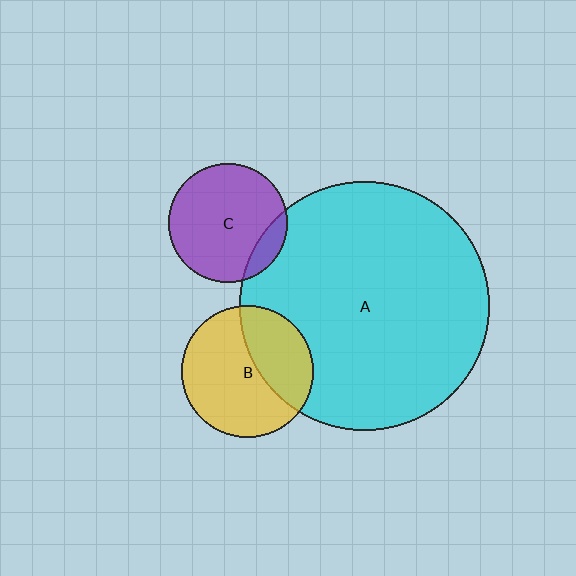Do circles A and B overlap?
Yes.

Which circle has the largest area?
Circle A (cyan).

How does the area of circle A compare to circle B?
Approximately 3.6 times.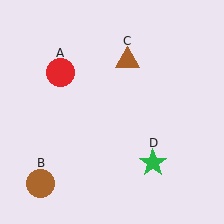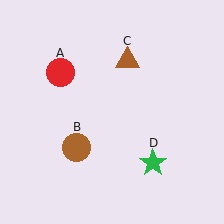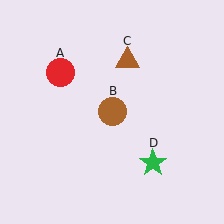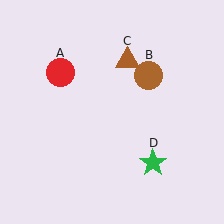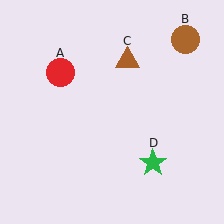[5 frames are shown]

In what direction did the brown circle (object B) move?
The brown circle (object B) moved up and to the right.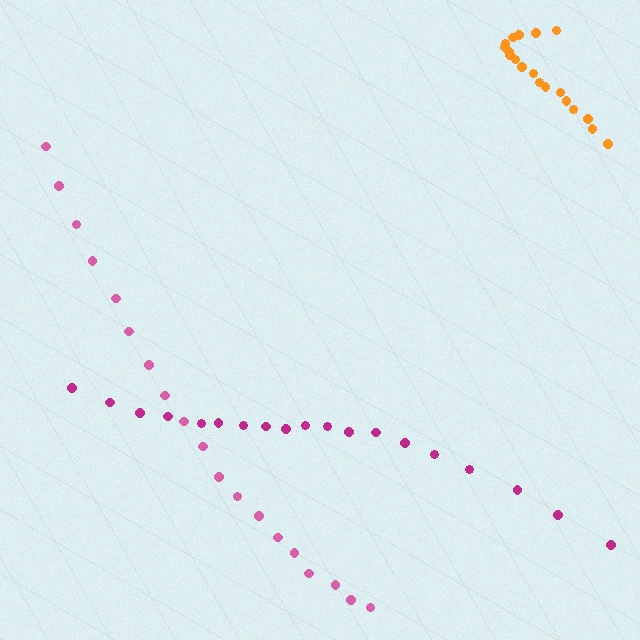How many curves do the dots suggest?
There are 3 distinct paths.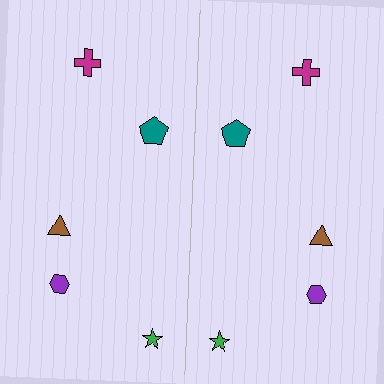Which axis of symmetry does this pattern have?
The pattern has a vertical axis of symmetry running through the center of the image.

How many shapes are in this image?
There are 10 shapes in this image.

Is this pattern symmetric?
Yes, this pattern has bilateral (reflection) symmetry.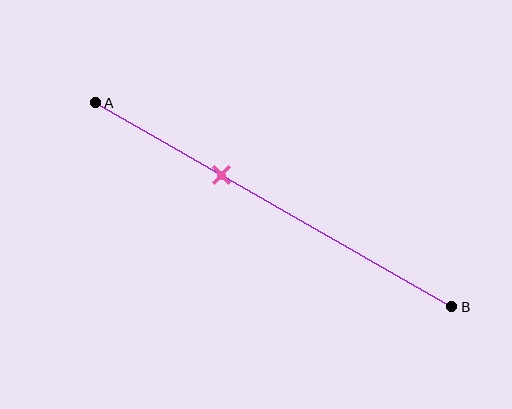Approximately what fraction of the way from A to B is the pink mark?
The pink mark is approximately 35% of the way from A to B.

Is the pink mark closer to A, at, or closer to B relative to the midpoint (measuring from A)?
The pink mark is closer to point A than the midpoint of segment AB.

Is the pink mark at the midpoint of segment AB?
No, the mark is at about 35% from A, not at the 50% midpoint.